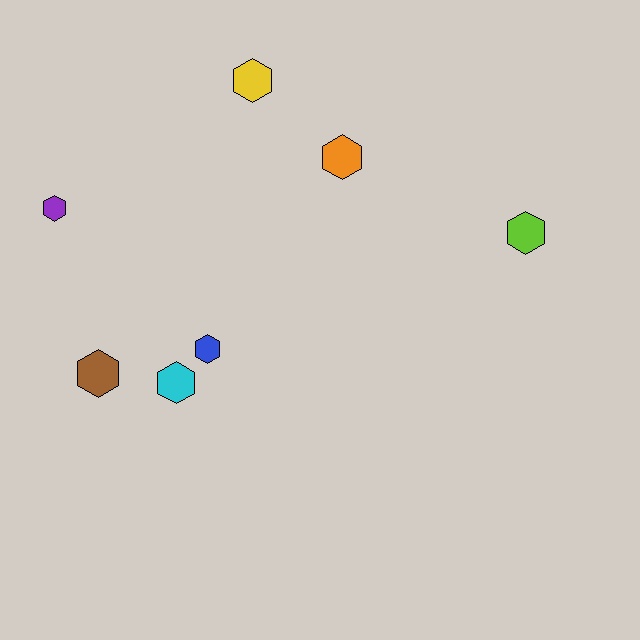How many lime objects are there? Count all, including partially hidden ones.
There is 1 lime object.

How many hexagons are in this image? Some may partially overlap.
There are 7 hexagons.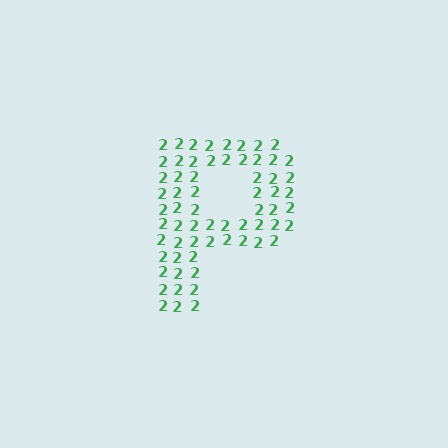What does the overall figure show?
The overall figure shows the letter P.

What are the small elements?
The small elements are digit 2's.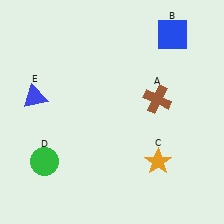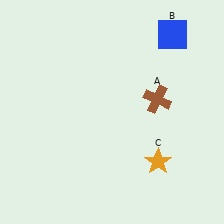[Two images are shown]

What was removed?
The blue triangle (E), the green circle (D) were removed in Image 2.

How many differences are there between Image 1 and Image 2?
There are 2 differences between the two images.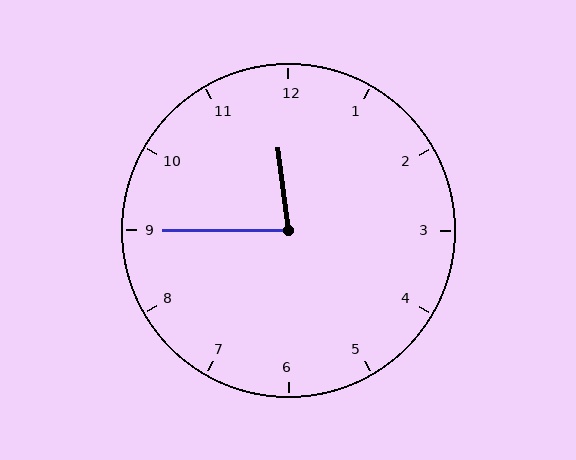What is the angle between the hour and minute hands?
Approximately 82 degrees.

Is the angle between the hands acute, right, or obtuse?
It is acute.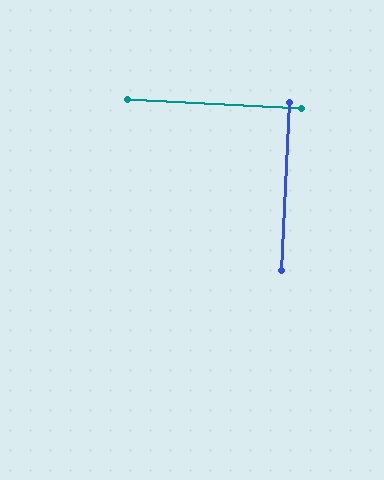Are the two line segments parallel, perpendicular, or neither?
Perpendicular — they meet at approximately 90°.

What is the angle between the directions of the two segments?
Approximately 90 degrees.